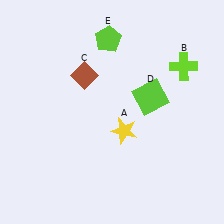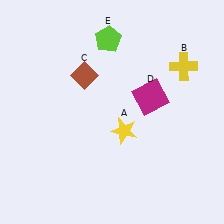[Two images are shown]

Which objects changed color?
B changed from lime to yellow. D changed from lime to magenta.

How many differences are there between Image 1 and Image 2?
There are 2 differences between the two images.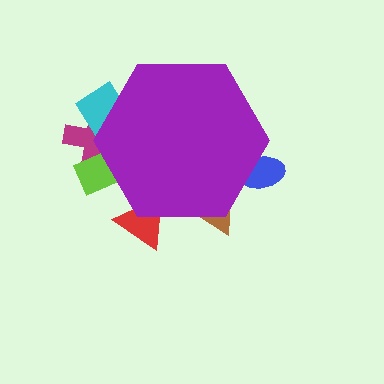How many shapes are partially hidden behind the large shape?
6 shapes are partially hidden.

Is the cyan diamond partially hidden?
Yes, the cyan diamond is partially hidden behind the purple hexagon.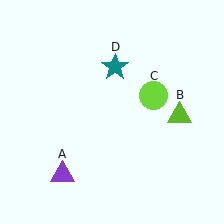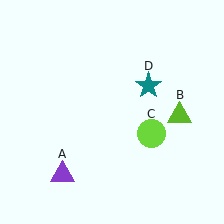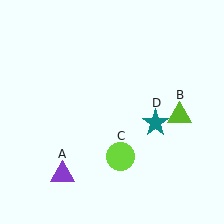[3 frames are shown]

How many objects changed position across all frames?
2 objects changed position: lime circle (object C), teal star (object D).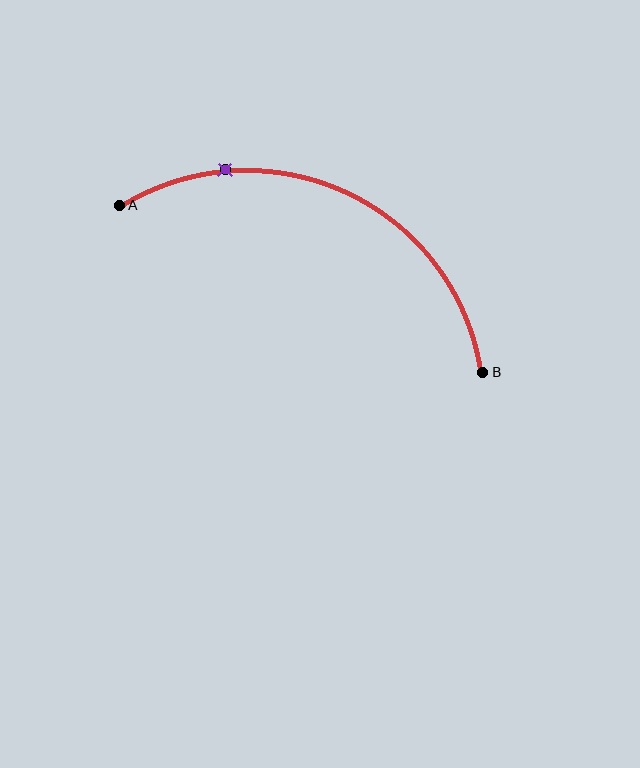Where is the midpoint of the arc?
The arc midpoint is the point on the curve farthest from the straight line joining A and B. It sits above that line.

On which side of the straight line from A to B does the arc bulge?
The arc bulges above the straight line connecting A and B.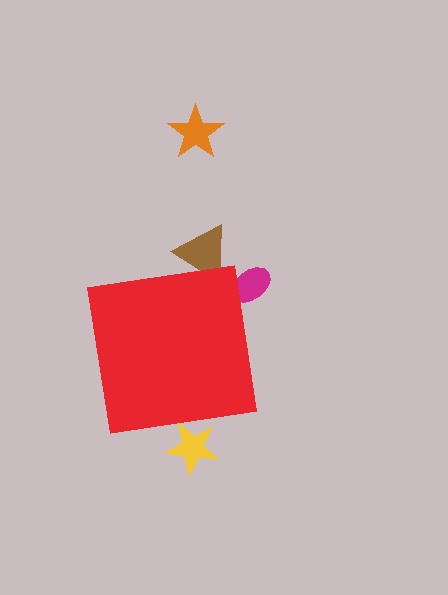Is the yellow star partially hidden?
Yes, the yellow star is partially hidden behind the red square.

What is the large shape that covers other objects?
A red square.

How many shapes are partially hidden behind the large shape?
3 shapes are partially hidden.